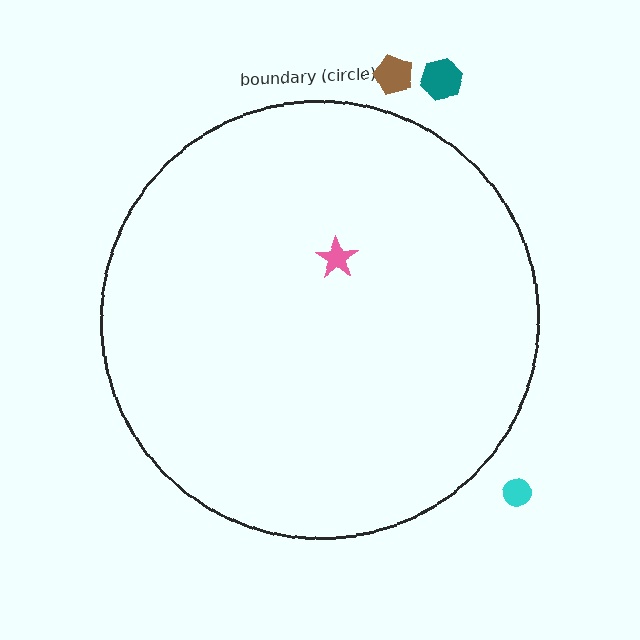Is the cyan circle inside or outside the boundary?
Outside.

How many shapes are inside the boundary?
1 inside, 3 outside.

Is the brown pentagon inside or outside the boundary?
Outside.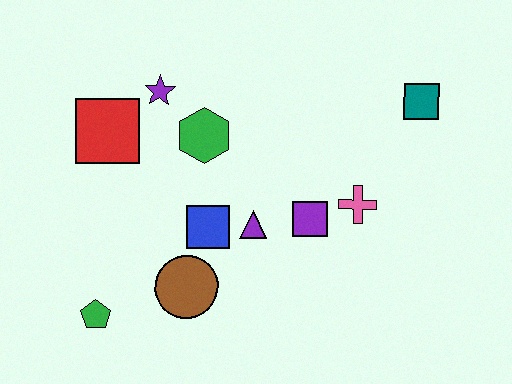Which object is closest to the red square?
The purple star is closest to the red square.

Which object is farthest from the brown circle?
The teal square is farthest from the brown circle.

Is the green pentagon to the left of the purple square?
Yes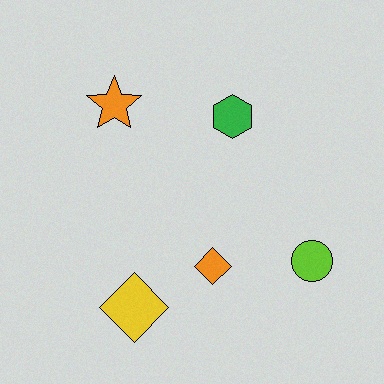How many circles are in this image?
There is 1 circle.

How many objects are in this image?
There are 5 objects.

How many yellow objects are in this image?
There is 1 yellow object.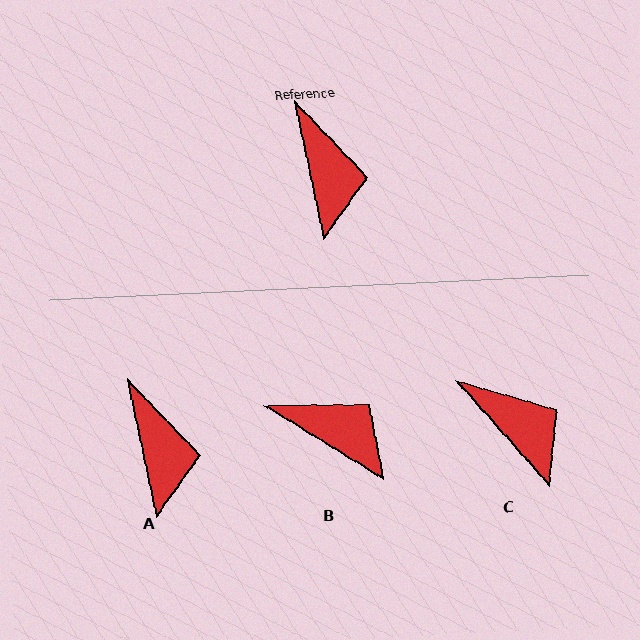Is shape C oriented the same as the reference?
No, it is off by about 30 degrees.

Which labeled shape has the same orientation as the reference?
A.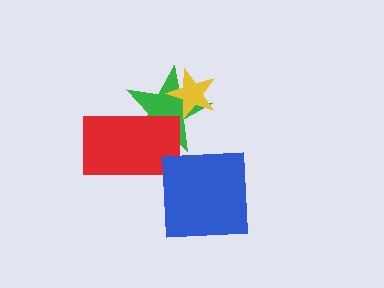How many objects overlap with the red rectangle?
1 object overlaps with the red rectangle.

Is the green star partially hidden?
Yes, it is partially covered by another shape.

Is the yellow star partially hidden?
No, no other shape covers it.